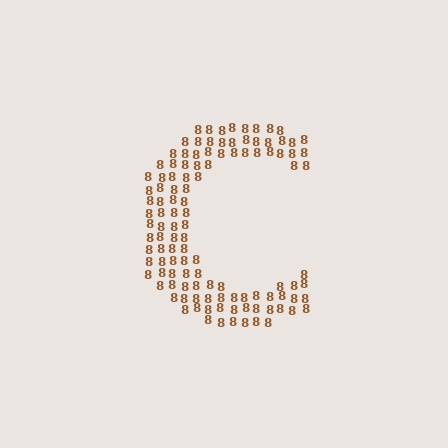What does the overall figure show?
The overall figure shows the letter C.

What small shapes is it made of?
It is made of small digit 8's.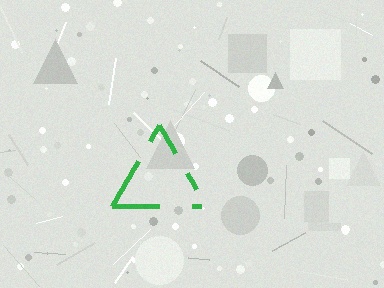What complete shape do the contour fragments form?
The contour fragments form a triangle.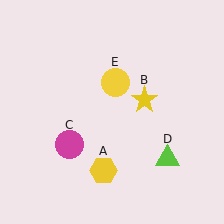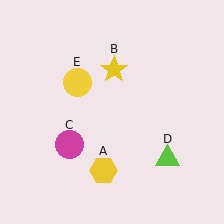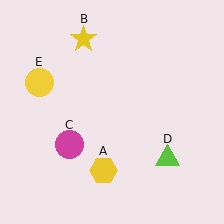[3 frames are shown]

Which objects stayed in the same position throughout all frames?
Yellow hexagon (object A) and magenta circle (object C) and lime triangle (object D) remained stationary.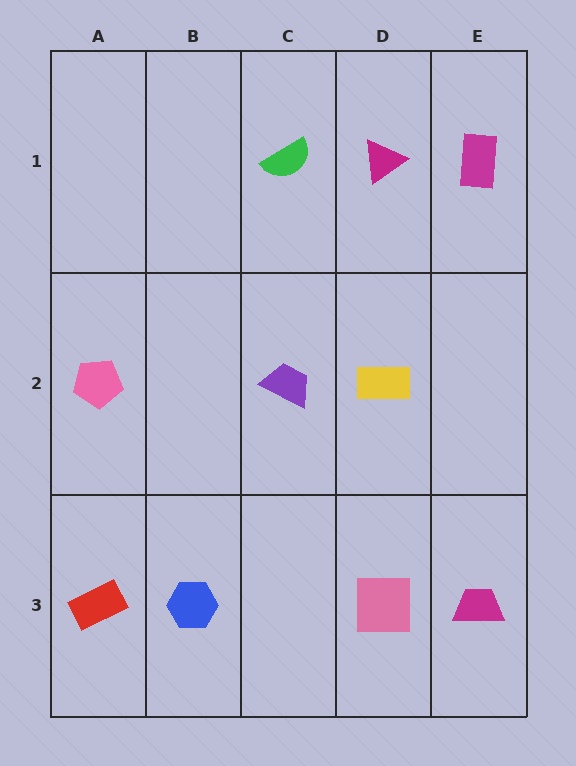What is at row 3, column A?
A red rectangle.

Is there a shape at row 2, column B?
No, that cell is empty.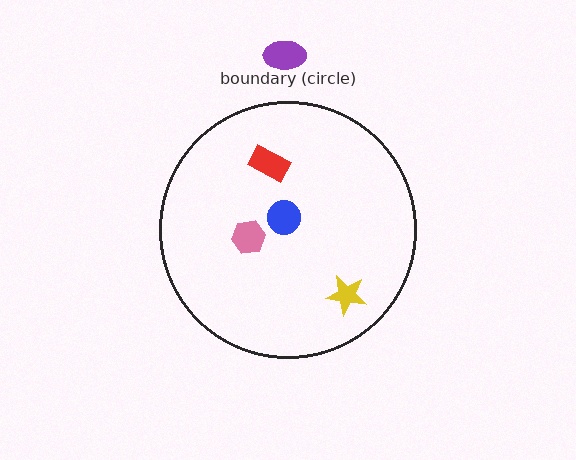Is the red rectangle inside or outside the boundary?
Inside.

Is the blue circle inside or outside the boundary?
Inside.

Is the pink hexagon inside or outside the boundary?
Inside.